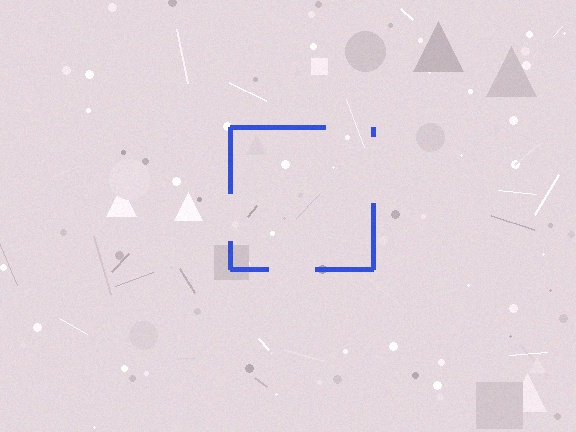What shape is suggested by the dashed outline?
The dashed outline suggests a square.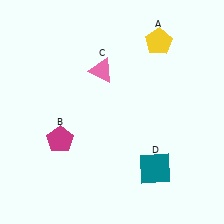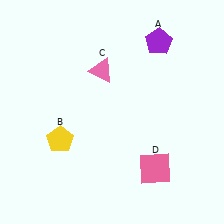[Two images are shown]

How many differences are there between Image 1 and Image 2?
There are 3 differences between the two images.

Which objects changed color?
A changed from yellow to purple. B changed from magenta to yellow. D changed from teal to pink.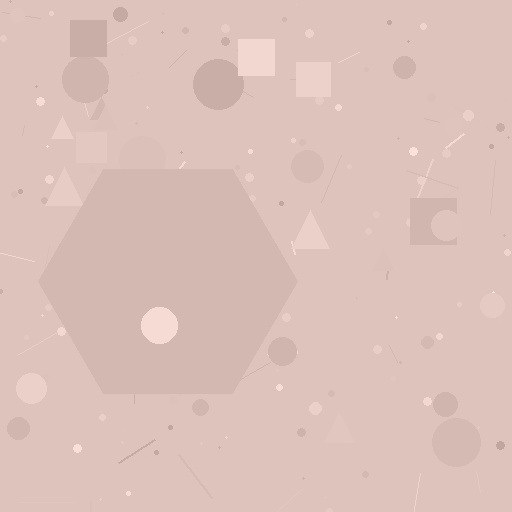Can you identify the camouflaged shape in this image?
The camouflaged shape is a hexagon.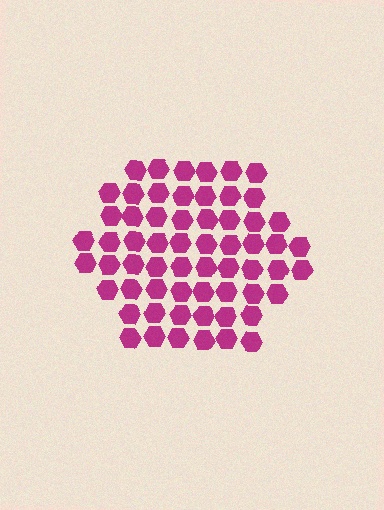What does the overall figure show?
The overall figure shows a hexagon.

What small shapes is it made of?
It is made of small hexagons.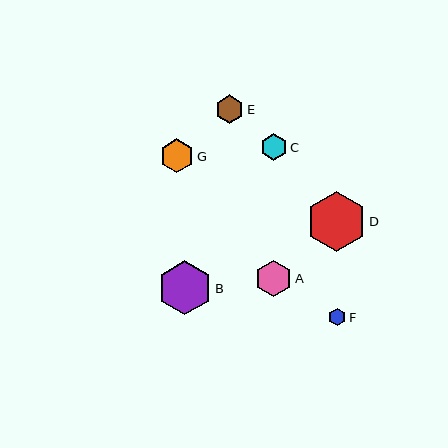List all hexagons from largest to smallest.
From largest to smallest: D, B, A, G, E, C, F.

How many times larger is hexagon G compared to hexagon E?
Hexagon G is approximately 1.2 times the size of hexagon E.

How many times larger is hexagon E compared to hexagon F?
Hexagon E is approximately 1.6 times the size of hexagon F.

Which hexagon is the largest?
Hexagon D is the largest with a size of approximately 59 pixels.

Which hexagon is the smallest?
Hexagon F is the smallest with a size of approximately 17 pixels.